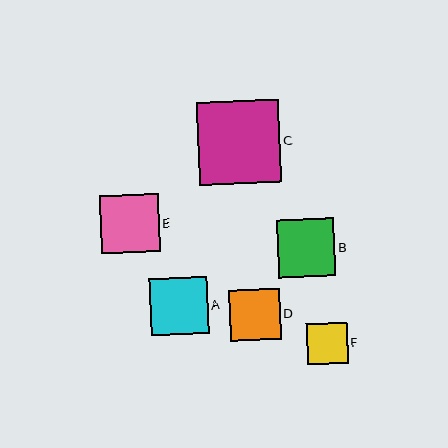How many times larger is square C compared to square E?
Square C is approximately 1.4 times the size of square E.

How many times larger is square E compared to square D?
Square E is approximately 1.1 times the size of square D.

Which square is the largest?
Square C is the largest with a size of approximately 83 pixels.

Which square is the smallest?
Square F is the smallest with a size of approximately 41 pixels.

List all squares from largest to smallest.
From largest to smallest: C, E, A, B, D, F.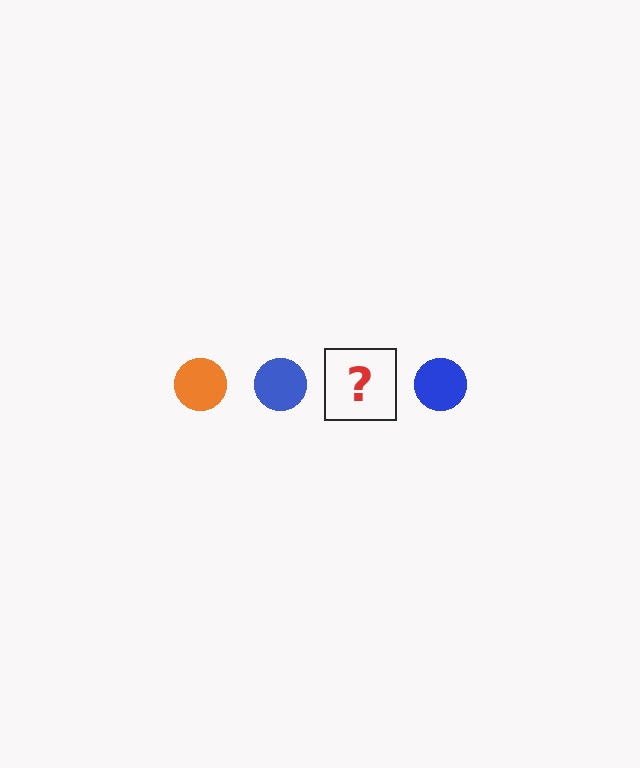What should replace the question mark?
The question mark should be replaced with an orange circle.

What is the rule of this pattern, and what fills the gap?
The rule is that the pattern cycles through orange, blue circles. The gap should be filled with an orange circle.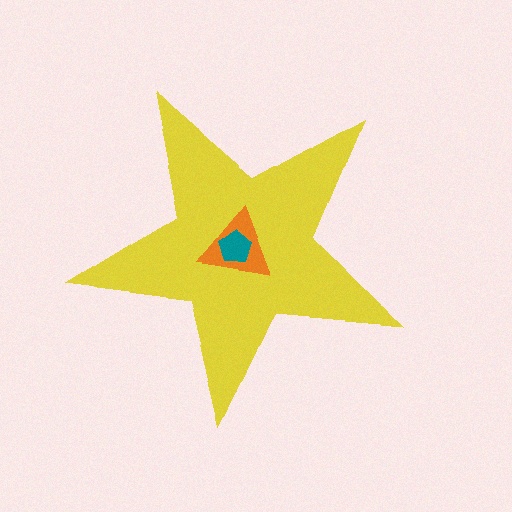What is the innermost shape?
The teal pentagon.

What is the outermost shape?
The yellow star.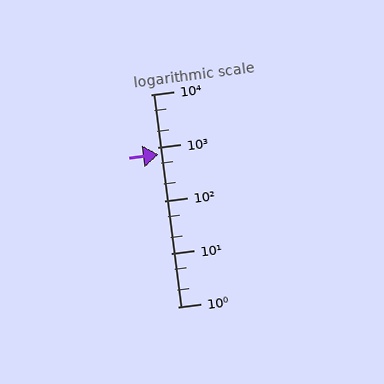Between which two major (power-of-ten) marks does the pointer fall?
The pointer is between 100 and 1000.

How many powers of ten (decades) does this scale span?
The scale spans 4 decades, from 1 to 10000.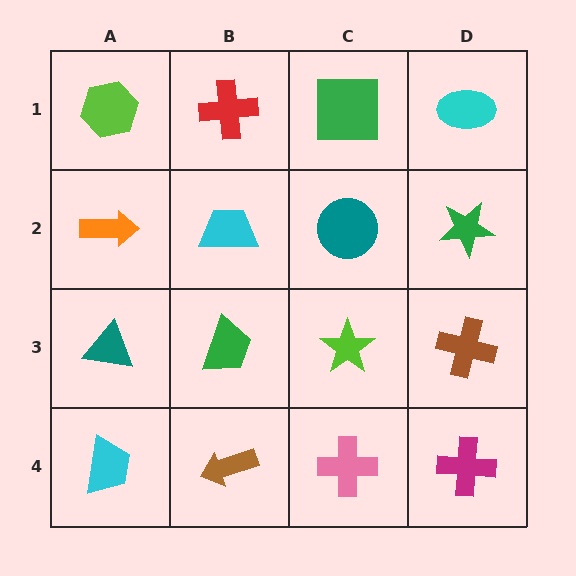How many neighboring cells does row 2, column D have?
3.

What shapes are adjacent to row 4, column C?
A lime star (row 3, column C), a brown arrow (row 4, column B), a magenta cross (row 4, column D).